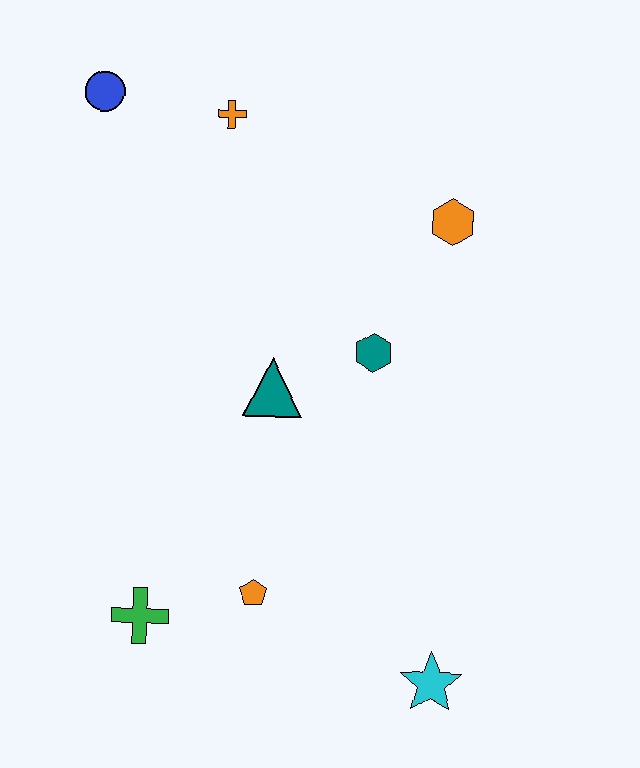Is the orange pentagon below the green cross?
No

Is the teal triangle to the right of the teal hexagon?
No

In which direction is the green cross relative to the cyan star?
The green cross is to the left of the cyan star.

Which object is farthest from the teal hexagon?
The blue circle is farthest from the teal hexagon.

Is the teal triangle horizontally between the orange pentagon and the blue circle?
No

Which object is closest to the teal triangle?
The teal hexagon is closest to the teal triangle.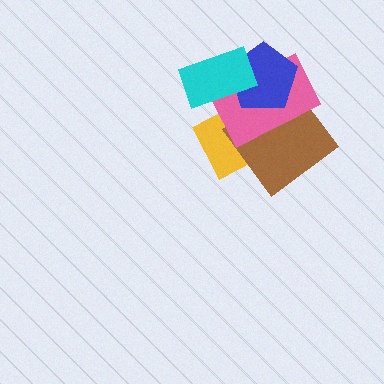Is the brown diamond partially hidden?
Yes, it is partially covered by another shape.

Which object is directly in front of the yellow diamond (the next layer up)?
The brown diamond is directly in front of the yellow diamond.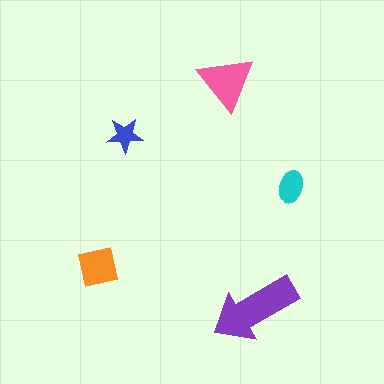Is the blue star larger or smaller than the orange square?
Smaller.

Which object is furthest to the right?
The cyan ellipse is rightmost.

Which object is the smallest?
The blue star.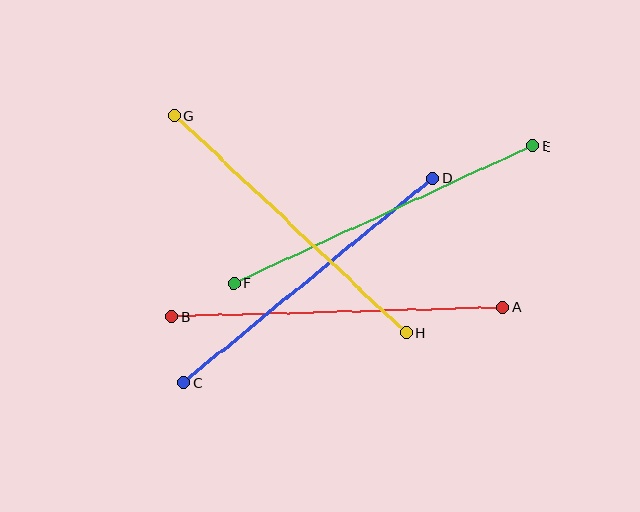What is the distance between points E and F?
The distance is approximately 329 pixels.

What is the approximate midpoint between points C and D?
The midpoint is at approximately (308, 280) pixels.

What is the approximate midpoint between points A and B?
The midpoint is at approximately (337, 312) pixels.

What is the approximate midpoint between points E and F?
The midpoint is at approximately (383, 215) pixels.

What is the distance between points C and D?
The distance is approximately 323 pixels.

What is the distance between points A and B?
The distance is approximately 332 pixels.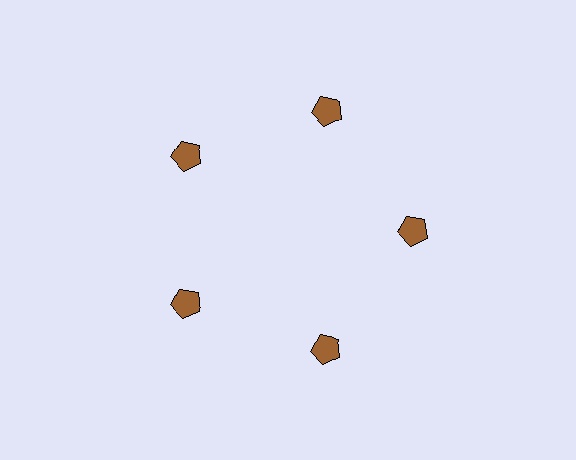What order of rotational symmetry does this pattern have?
This pattern has 5-fold rotational symmetry.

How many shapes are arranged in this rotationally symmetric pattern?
There are 5 shapes, arranged in 5 groups of 1.